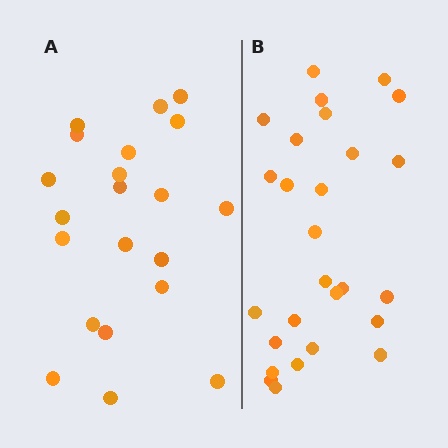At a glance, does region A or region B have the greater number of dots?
Region B (the right region) has more dots.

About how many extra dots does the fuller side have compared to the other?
Region B has about 6 more dots than region A.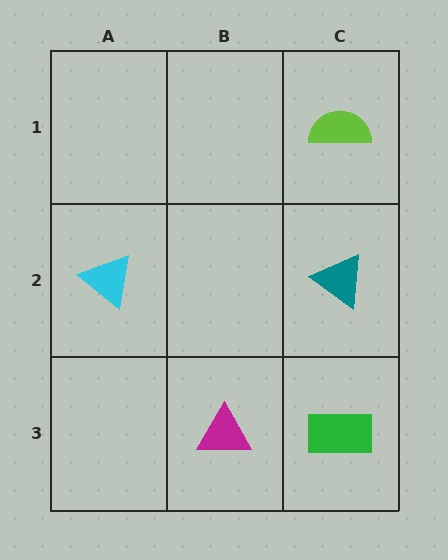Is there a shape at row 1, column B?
No, that cell is empty.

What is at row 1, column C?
A lime semicircle.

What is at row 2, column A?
A cyan triangle.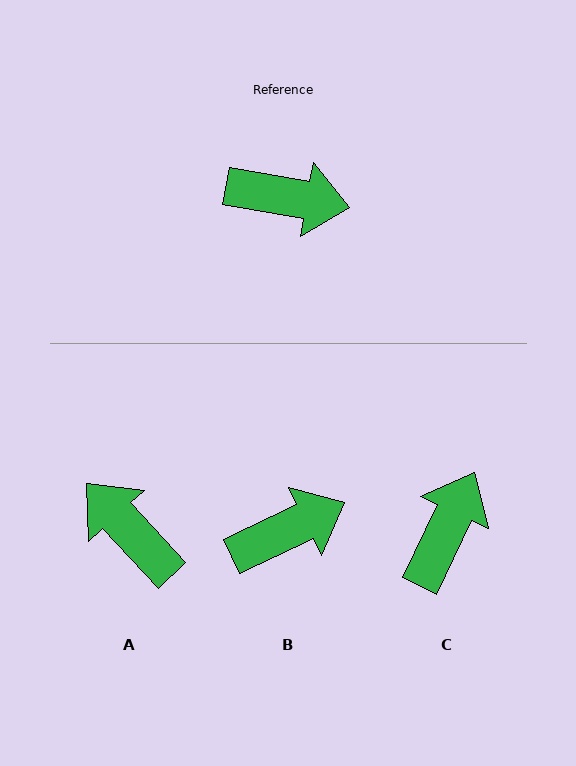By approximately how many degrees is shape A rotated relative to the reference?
Approximately 143 degrees counter-clockwise.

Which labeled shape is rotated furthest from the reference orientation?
A, about 143 degrees away.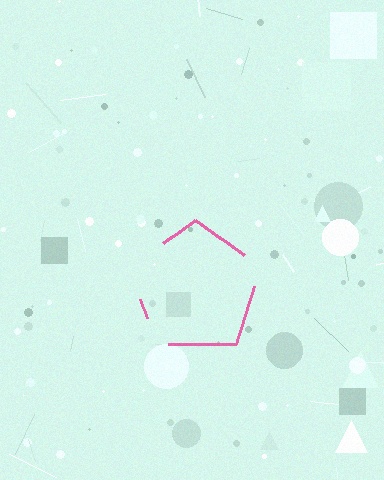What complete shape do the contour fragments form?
The contour fragments form a pentagon.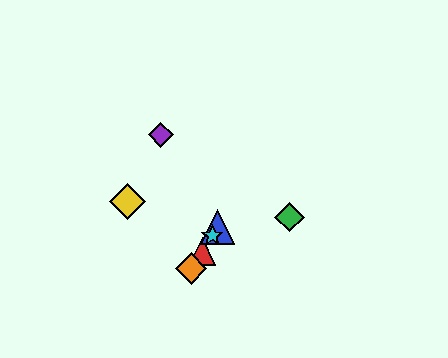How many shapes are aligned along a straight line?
4 shapes (the red triangle, the blue triangle, the orange diamond, the cyan star) are aligned along a straight line.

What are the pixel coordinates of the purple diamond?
The purple diamond is at (161, 135).